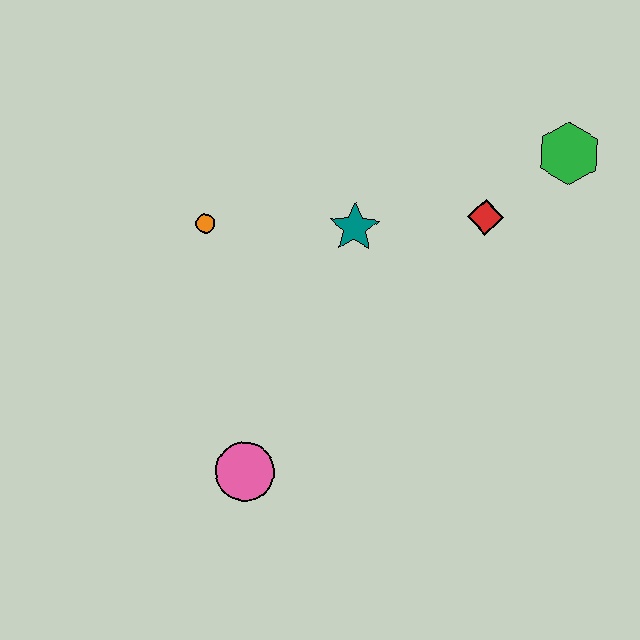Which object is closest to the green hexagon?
The red diamond is closest to the green hexagon.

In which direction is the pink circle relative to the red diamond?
The pink circle is below the red diamond.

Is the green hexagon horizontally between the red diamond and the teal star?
No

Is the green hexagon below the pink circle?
No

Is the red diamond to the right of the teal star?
Yes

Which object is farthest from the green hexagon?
The pink circle is farthest from the green hexagon.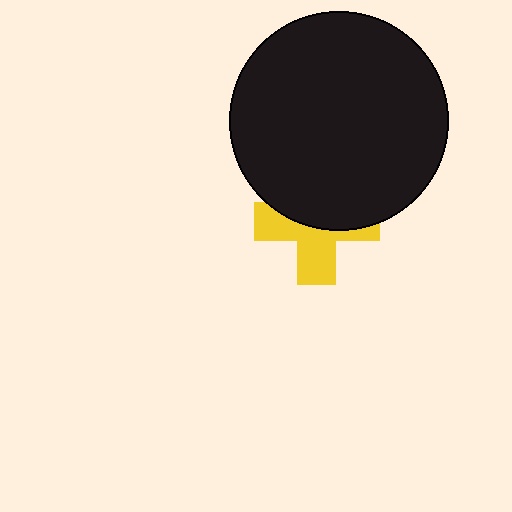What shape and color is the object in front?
The object in front is a black circle.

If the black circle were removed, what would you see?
You would see the complete yellow cross.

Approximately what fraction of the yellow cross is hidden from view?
Roughly 51% of the yellow cross is hidden behind the black circle.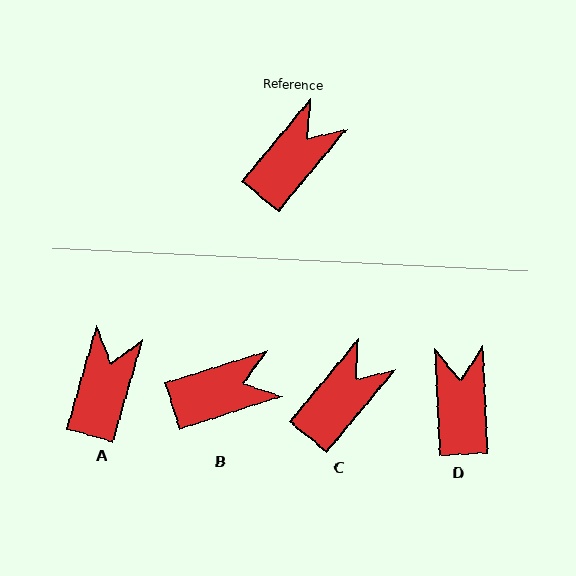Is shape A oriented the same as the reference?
No, it is off by about 24 degrees.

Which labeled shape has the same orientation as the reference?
C.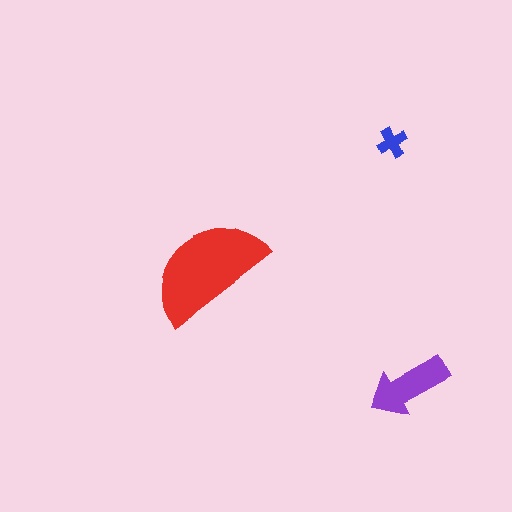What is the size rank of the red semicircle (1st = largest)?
1st.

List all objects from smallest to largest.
The blue cross, the purple arrow, the red semicircle.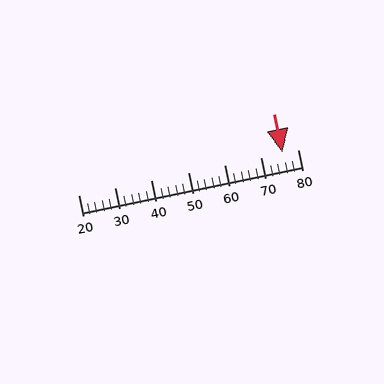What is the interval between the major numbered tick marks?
The major tick marks are spaced 10 units apart.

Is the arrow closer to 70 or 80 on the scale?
The arrow is closer to 80.